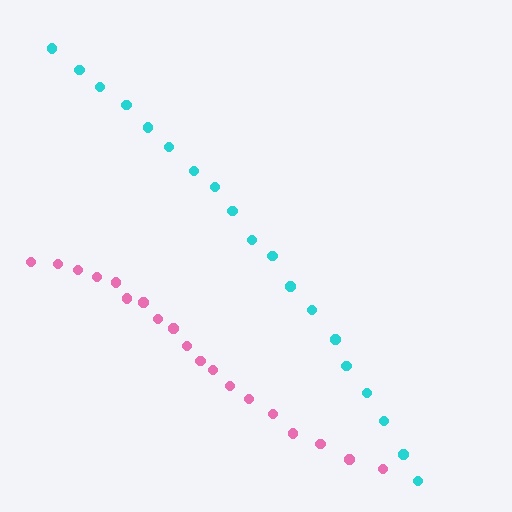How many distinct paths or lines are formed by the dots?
There are 2 distinct paths.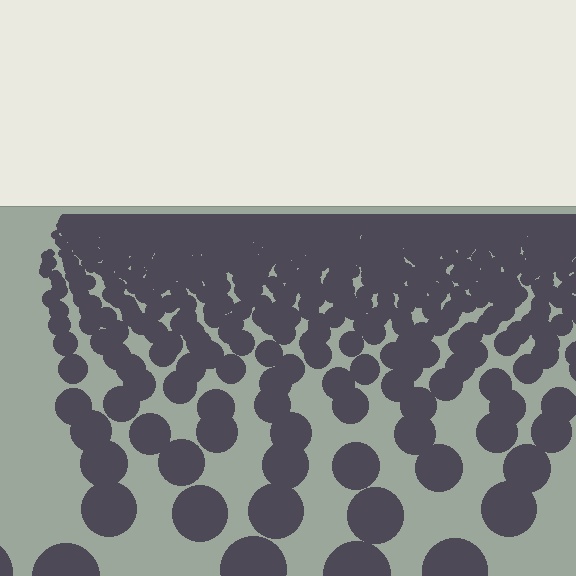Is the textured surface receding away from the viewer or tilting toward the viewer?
The surface is receding away from the viewer. Texture elements get smaller and denser toward the top.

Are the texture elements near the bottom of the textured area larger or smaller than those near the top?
Larger. Near the bottom, elements are closer to the viewer and appear at a bigger on-screen size.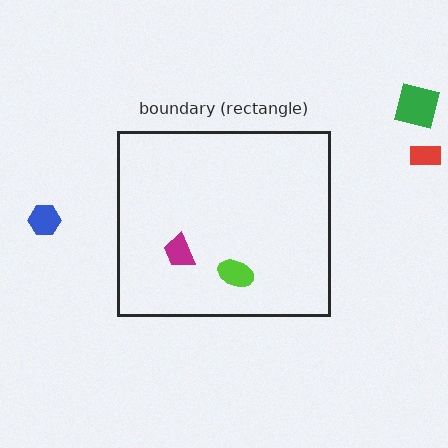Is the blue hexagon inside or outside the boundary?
Outside.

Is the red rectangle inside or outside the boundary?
Outside.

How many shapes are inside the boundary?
2 inside, 3 outside.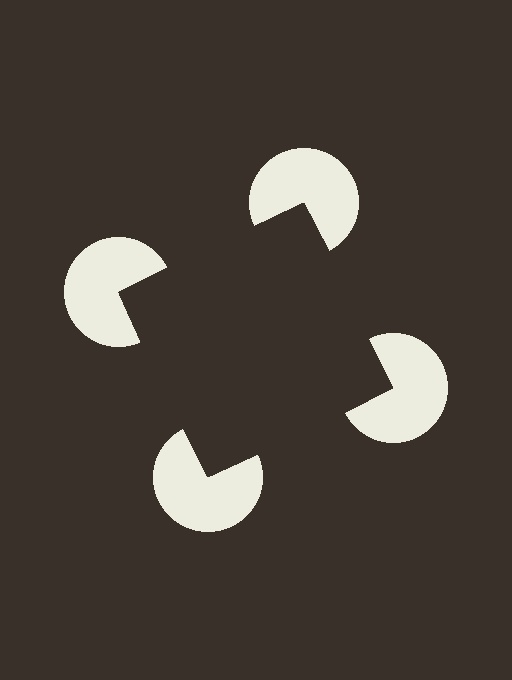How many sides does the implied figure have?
4 sides.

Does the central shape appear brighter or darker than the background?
It typically appears slightly darker than the background, even though no actual brightness change is drawn.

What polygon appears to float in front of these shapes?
An illusory square — its edges are inferred from the aligned wedge cuts in the pac-man discs, not physically drawn.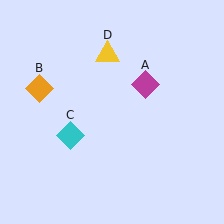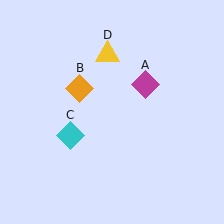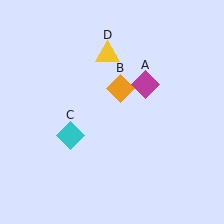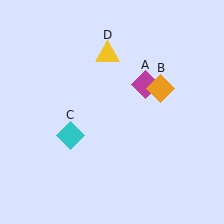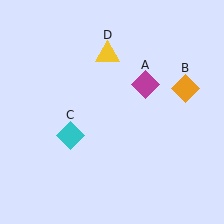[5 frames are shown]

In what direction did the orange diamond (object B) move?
The orange diamond (object B) moved right.